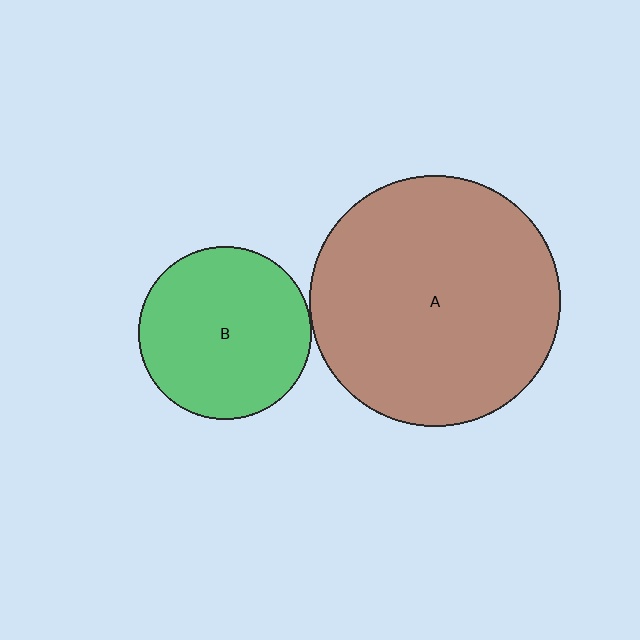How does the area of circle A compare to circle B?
Approximately 2.1 times.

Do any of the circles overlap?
No, none of the circles overlap.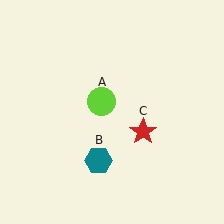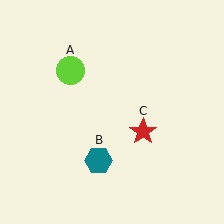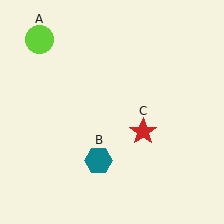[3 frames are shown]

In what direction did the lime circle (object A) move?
The lime circle (object A) moved up and to the left.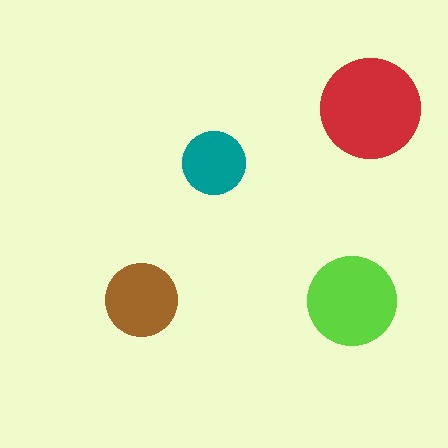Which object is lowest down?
The lime circle is bottommost.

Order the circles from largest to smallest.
the red one, the lime one, the brown one, the teal one.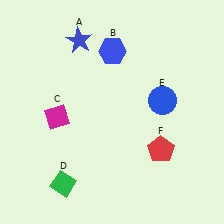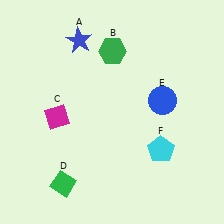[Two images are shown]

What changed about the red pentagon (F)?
In Image 1, F is red. In Image 2, it changed to cyan.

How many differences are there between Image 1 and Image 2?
There are 2 differences between the two images.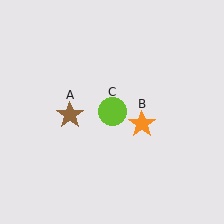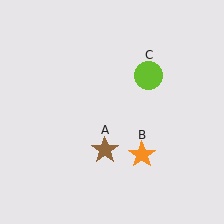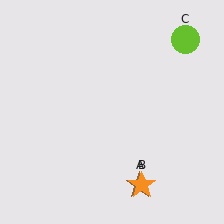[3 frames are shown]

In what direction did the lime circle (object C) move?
The lime circle (object C) moved up and to the right.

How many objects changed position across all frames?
3 objects changed position: brown star (object A), orange star (object B), lime circle (object C).